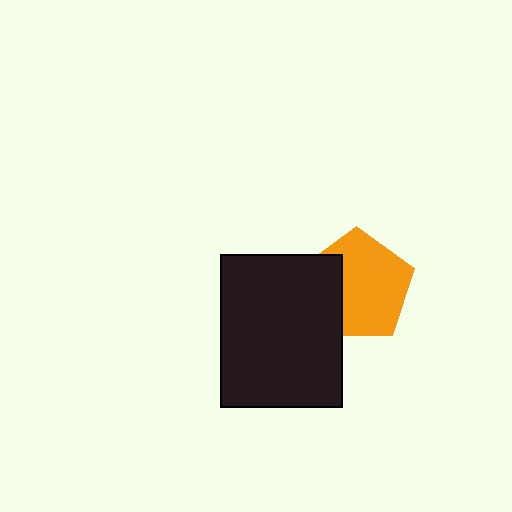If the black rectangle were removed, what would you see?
You would see the complete orange pentagon.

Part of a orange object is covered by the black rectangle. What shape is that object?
It is a pentagon.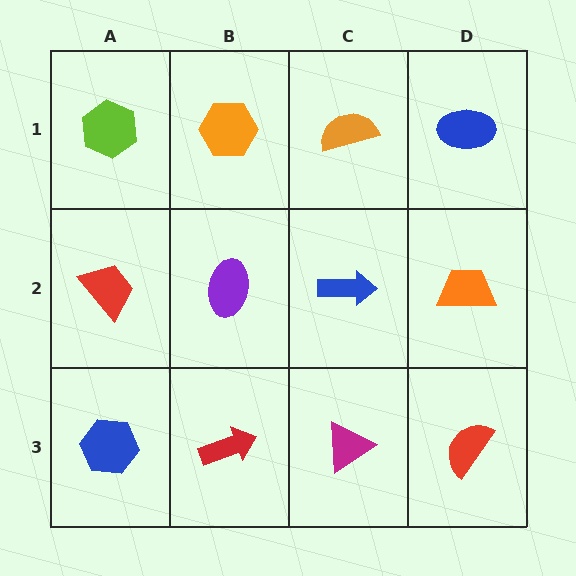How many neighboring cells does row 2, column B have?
4.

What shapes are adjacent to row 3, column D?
An orange trapezoid (row 2, column D), a magenta triangle (row 3, column C).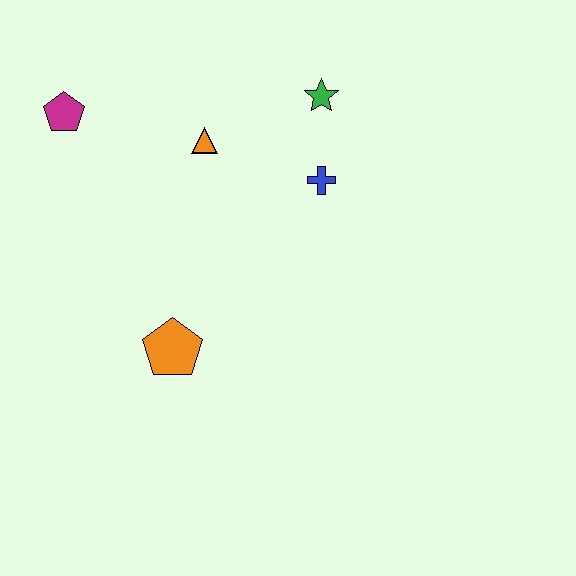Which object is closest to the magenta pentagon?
The orange triangle is closest to the magenta pentagon.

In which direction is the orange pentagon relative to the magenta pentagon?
The orange pentagon is below the magenta pentagon.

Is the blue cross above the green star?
No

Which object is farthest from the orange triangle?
The orange pentagon is farthest from the orange triangle.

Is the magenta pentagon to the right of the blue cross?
No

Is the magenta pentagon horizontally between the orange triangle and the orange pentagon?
No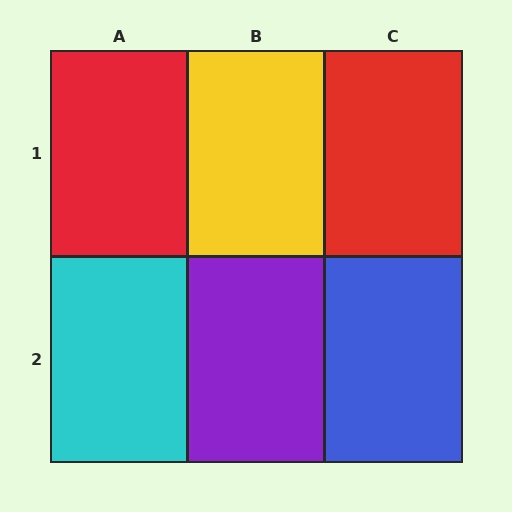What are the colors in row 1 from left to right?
Red, yellow, red.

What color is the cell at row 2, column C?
Blue.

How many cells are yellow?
1 cell is yellow.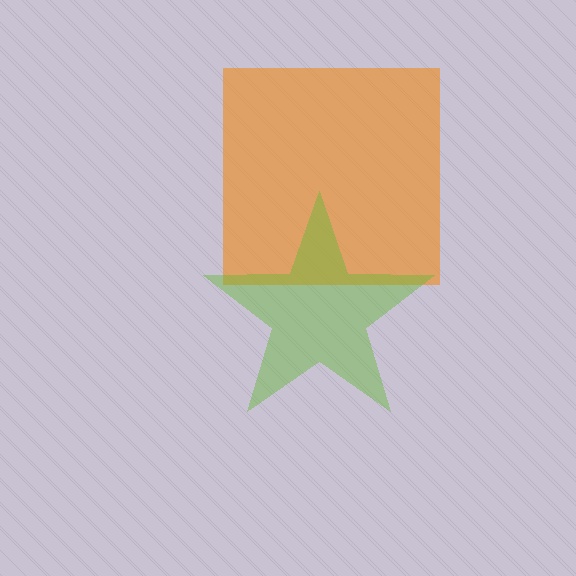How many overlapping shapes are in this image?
There are 2 overlapping shapes in the image.